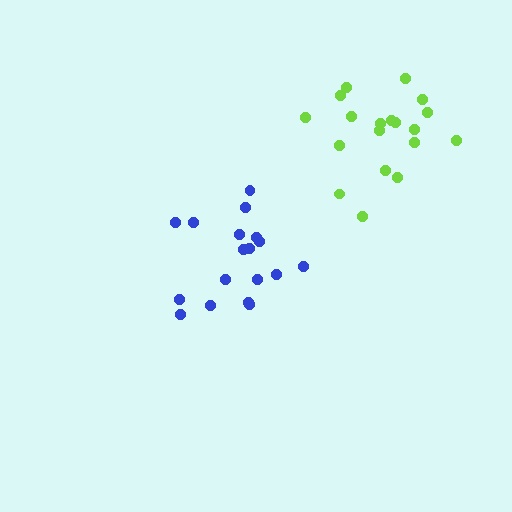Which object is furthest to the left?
The blue cluster is leftmost.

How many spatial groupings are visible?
There are 2 spatial groupings.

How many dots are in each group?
Group 1: 19 dots, Group 2: 18 dots (37 total).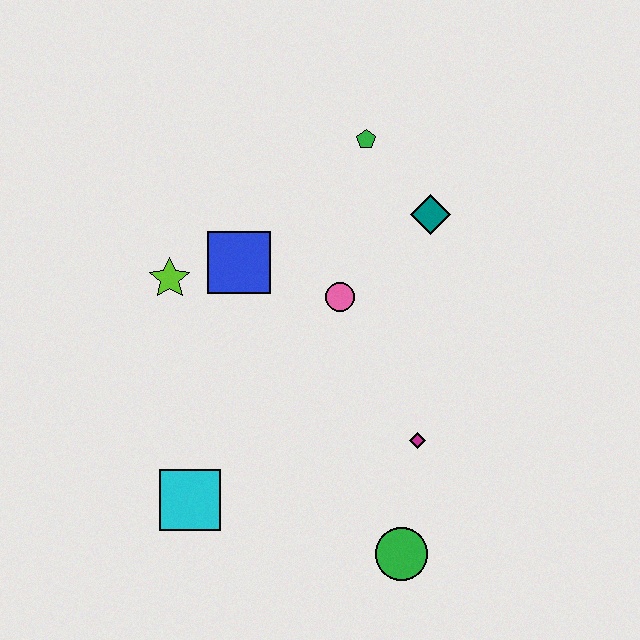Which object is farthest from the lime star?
The green circle is farthest from the lime star.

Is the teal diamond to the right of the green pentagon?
Yes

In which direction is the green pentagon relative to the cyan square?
The green pentagon is above the cyan square.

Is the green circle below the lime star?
Yes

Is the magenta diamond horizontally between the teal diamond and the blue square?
Yes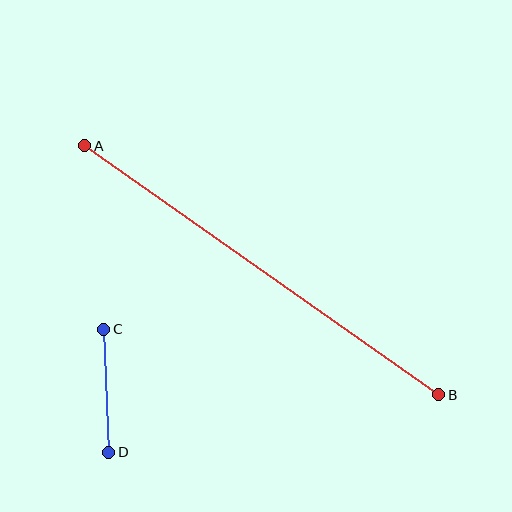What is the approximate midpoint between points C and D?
The midpoint is at approximately (106, 391) pixels.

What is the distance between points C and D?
The distance is approximately 123 pixels.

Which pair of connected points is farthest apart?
Points A and B are farthest apart.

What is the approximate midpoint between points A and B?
The midpoint is at approximately (262, 270) pixels.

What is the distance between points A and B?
The distance is approximately 432 pixels.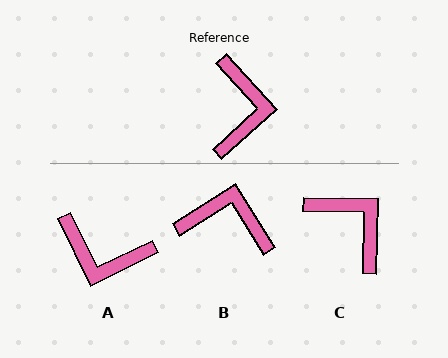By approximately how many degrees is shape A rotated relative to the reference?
Approximately 106 degrees clockwise.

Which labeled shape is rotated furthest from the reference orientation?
A, about 106 degrees away.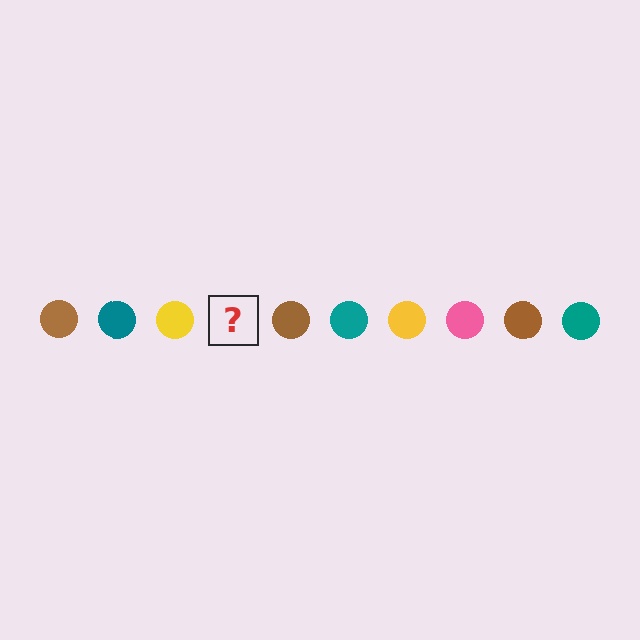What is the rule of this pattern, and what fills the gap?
The rule is that the pattern cycles through brown, teal, yellow, pink circles. The gap should be filled with a pink circle.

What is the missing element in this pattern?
The missing element is a pink circle.